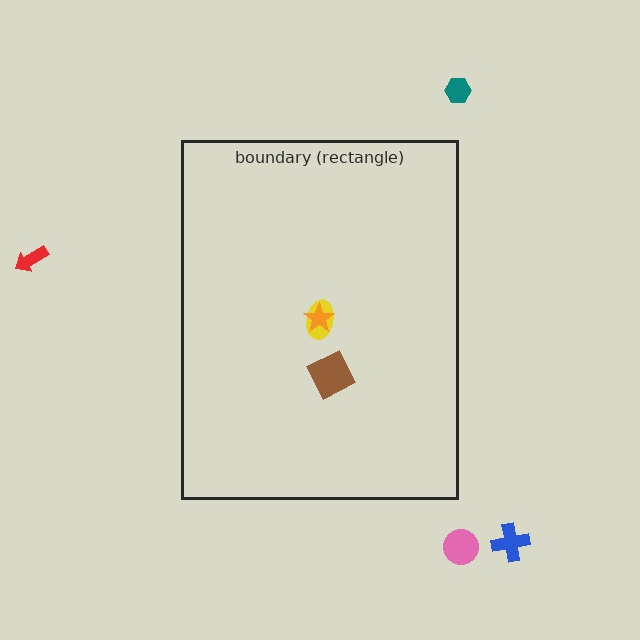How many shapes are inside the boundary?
3 inside, 4 outside.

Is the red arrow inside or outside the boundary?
Outside.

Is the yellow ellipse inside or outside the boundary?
Inside.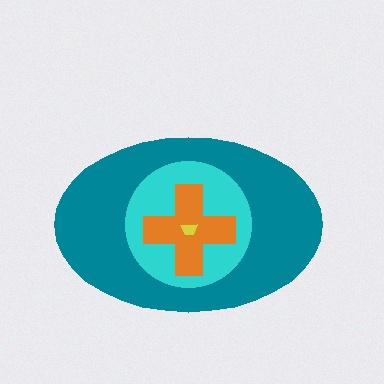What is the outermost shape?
The teal ellipse.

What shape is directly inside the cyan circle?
The orange cross.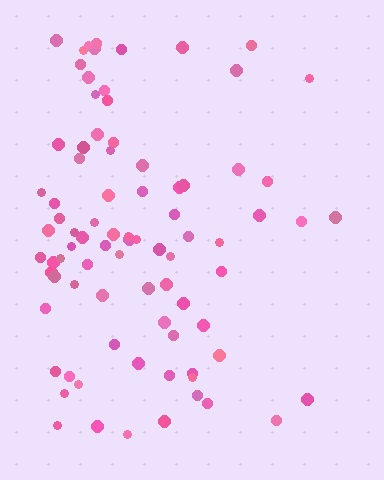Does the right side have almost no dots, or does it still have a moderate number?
Still a moderate number, just noticeably fewer than the left.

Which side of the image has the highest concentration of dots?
The left.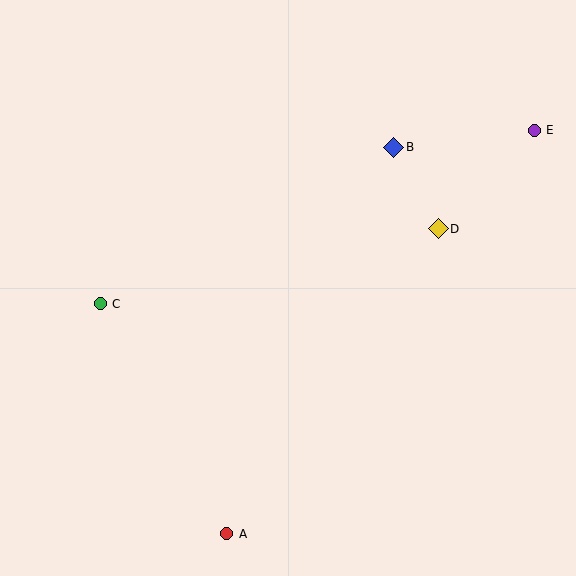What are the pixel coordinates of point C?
Point C is at (100, 304).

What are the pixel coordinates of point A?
Point A is at (227, 534).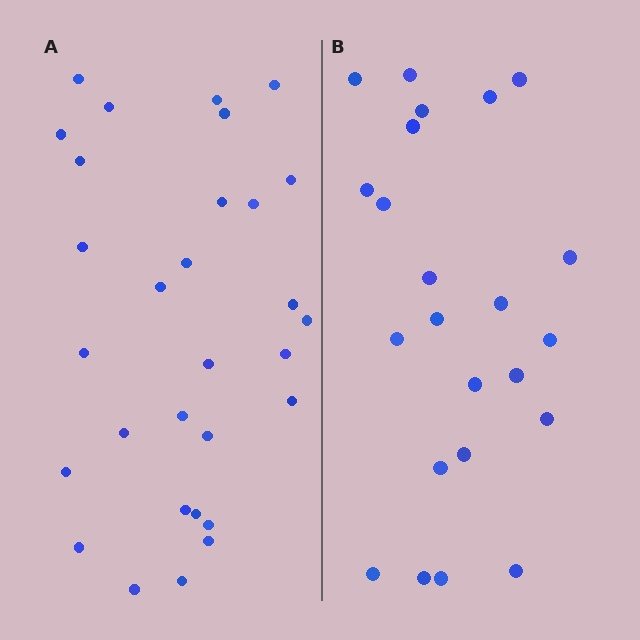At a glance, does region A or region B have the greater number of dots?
Region A (the left region) has more dots.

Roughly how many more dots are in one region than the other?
Region A has roughly 8 or so more dots than region B.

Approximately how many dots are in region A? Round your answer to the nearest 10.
About 30 dots.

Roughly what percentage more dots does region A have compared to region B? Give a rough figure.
About 30% more.